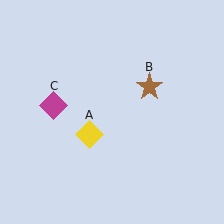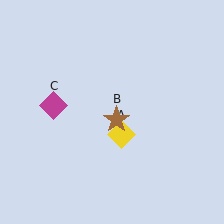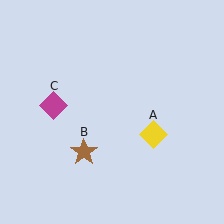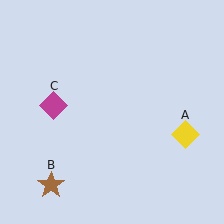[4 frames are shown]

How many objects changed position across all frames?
2 objects changed position: yellow diamond (object A), brown star (object B).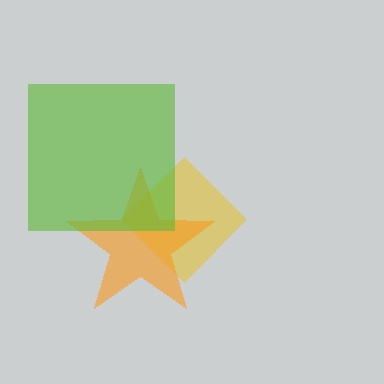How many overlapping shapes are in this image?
There are 3 overlapping shapes in the image.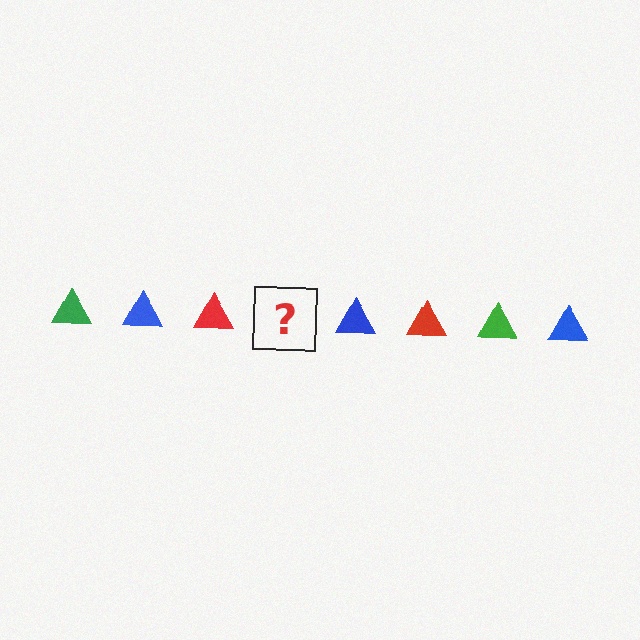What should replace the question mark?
The question mark should be replaced with a green triangle.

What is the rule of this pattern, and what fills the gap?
The rule is that the pattern cycles through green, blue, red triangles. The gap should be filled with a green triangle.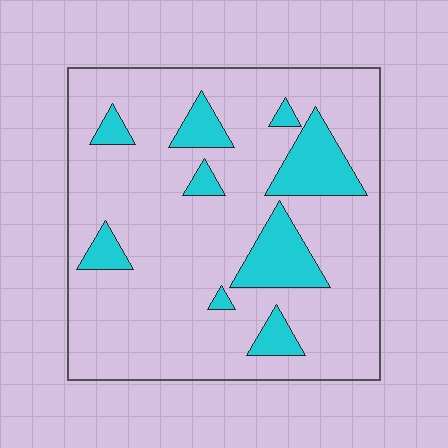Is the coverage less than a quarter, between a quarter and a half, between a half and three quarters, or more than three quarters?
Less than a quarter.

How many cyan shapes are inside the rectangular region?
9.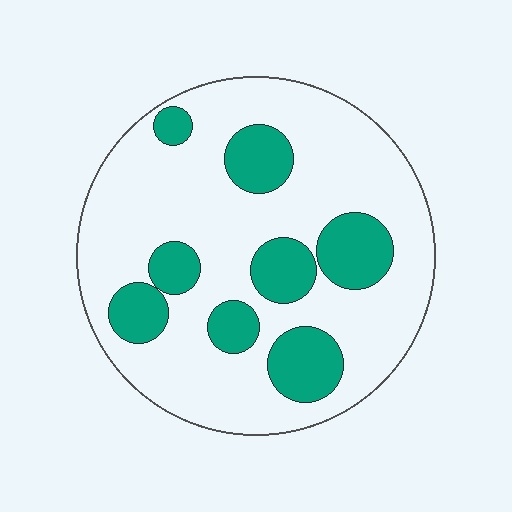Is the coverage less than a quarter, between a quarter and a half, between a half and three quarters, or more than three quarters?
Between a quarter and a half.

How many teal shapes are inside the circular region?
8.